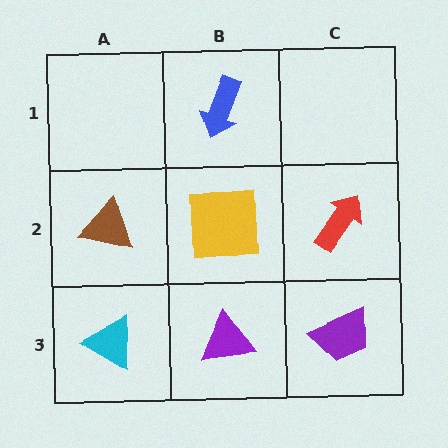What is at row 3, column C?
A purple trapezoid.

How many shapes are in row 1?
1 shape.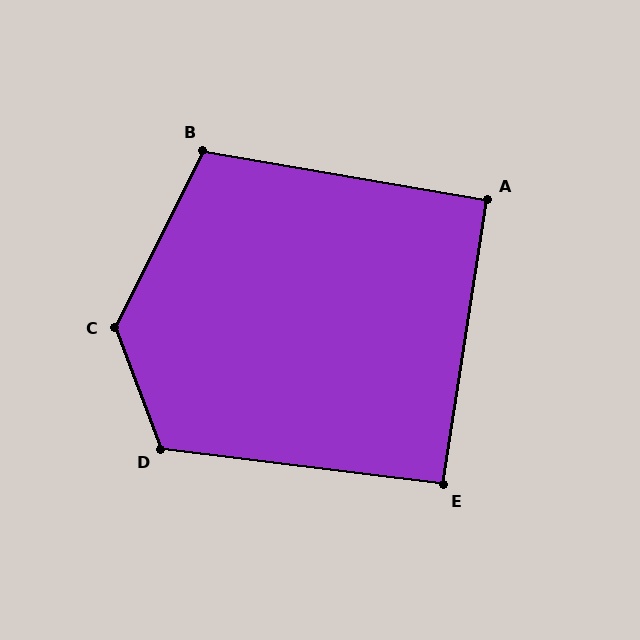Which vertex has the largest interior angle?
C, at approximately 133 degrees.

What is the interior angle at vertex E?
Approximately 92 degrees (approximately right).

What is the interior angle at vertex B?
Approximately 107 degrees (obtuse).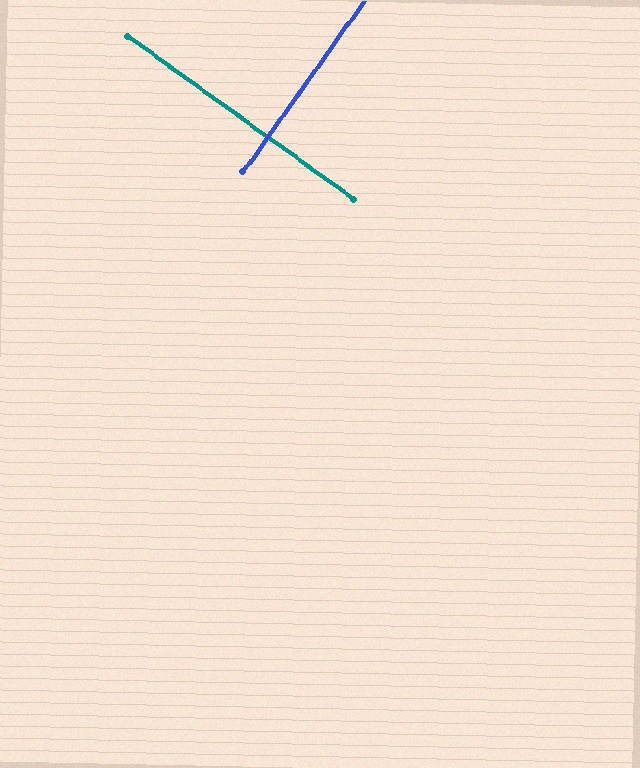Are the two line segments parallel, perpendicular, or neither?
Perpendicular — they meet at approximately 89°.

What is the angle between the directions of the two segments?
Approximately 89 degrees.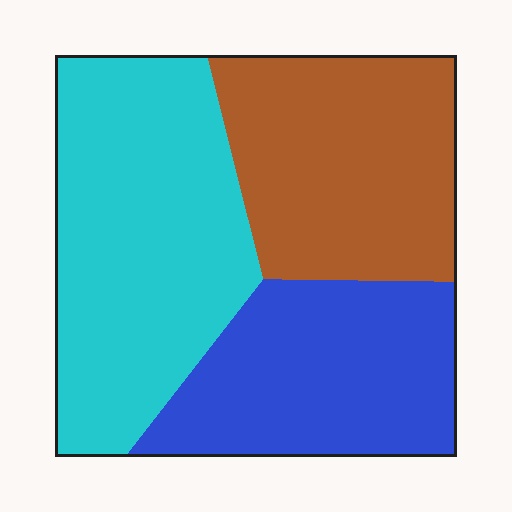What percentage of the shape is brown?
Brown covers around 30% of the shape.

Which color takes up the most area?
Cyan, at roughly 40%.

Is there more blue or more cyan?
Cyan.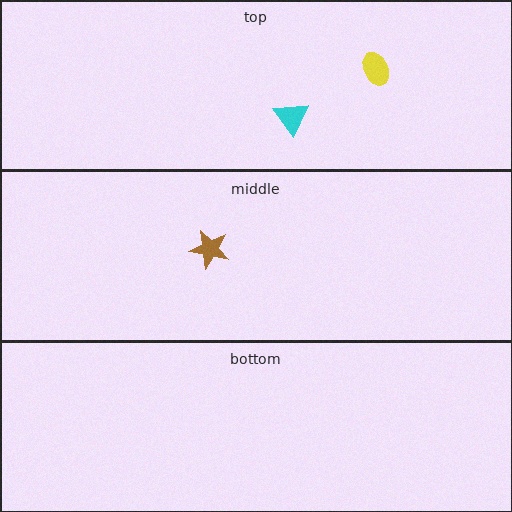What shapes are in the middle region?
The brown star.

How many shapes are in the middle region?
1.